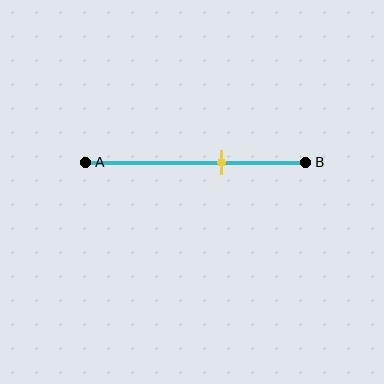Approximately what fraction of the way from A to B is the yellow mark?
The yellow mark is approximately 60% of the way from A to B.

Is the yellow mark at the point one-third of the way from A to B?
No, the mark is at about 60% from A, not at the 33% one-third point.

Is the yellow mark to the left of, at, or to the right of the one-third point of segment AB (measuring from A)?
The yellow mark is to the right of the one-third point of segment AB.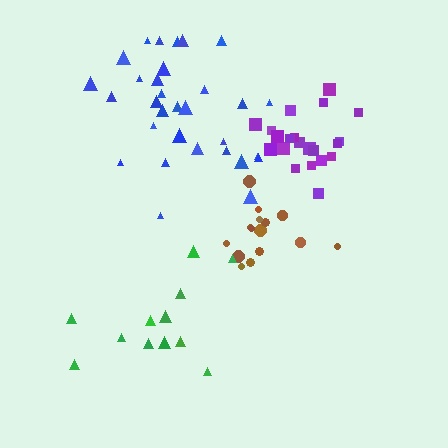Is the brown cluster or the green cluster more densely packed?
Brown.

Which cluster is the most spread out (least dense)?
Green.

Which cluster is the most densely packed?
Purple.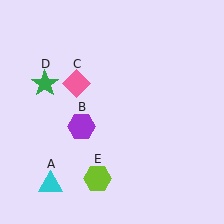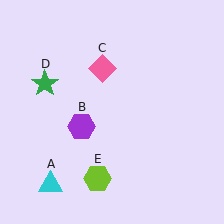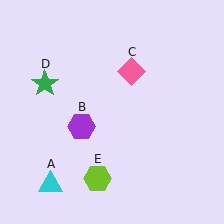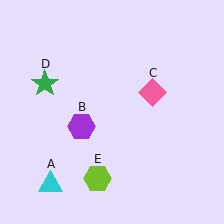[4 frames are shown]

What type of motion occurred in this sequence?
The pink diamond (object C) rotated clockwise around the center of the scene.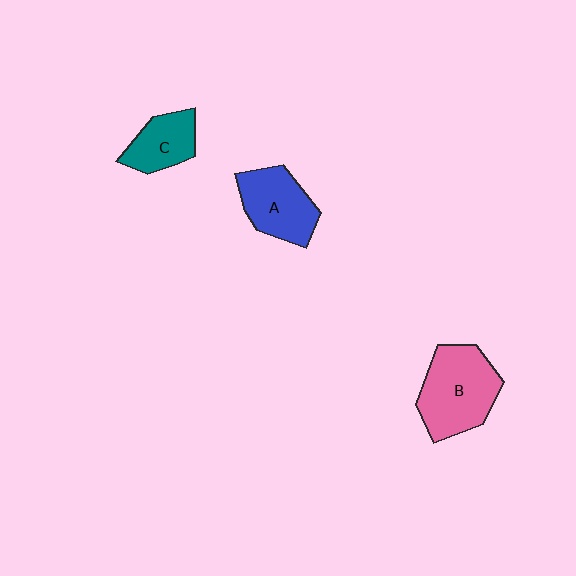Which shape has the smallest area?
Shape C (teal).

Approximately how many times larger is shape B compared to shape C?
Approximately 1.8 times.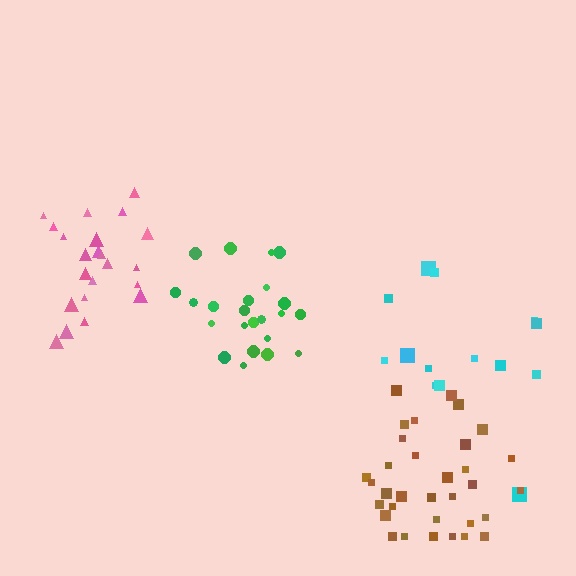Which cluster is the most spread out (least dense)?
Cyan.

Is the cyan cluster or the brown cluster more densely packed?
Brown.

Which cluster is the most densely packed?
Green.